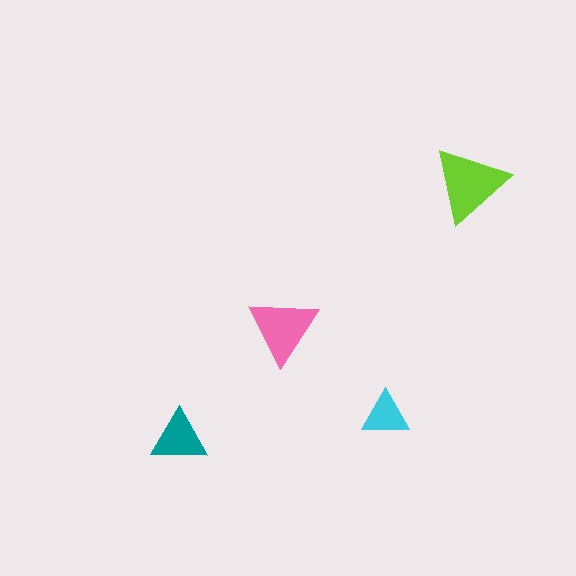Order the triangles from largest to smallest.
the lime one, the pink one, the teal one, the cyan one.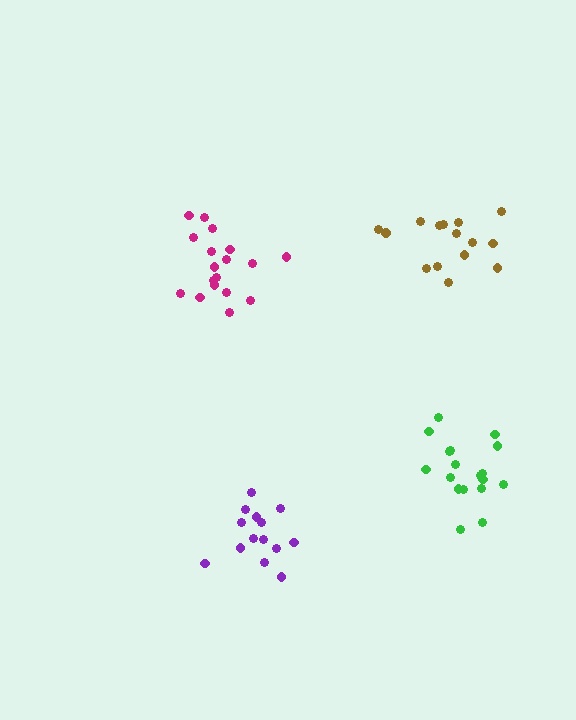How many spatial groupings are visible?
There are 4 spatial groupings.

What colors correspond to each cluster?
The clusters are colored: magenta, purple, brown, green.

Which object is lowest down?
The purple cluster is bottommost.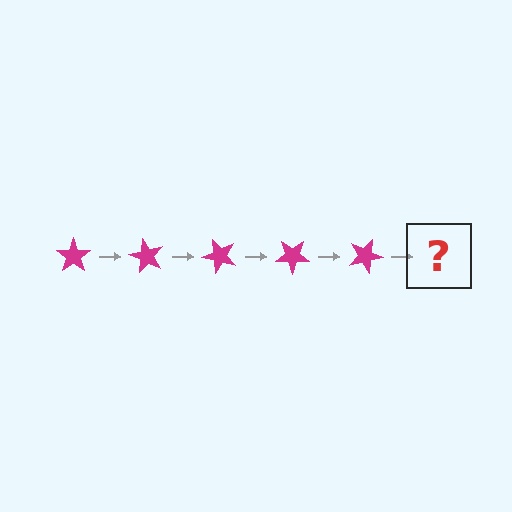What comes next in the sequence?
The next element should be a magenta star rotated 300 degrees.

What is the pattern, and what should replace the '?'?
The pattern is that the star rotates 60 degrees each step. The '?' should be a magenta star rotated 300 degrees.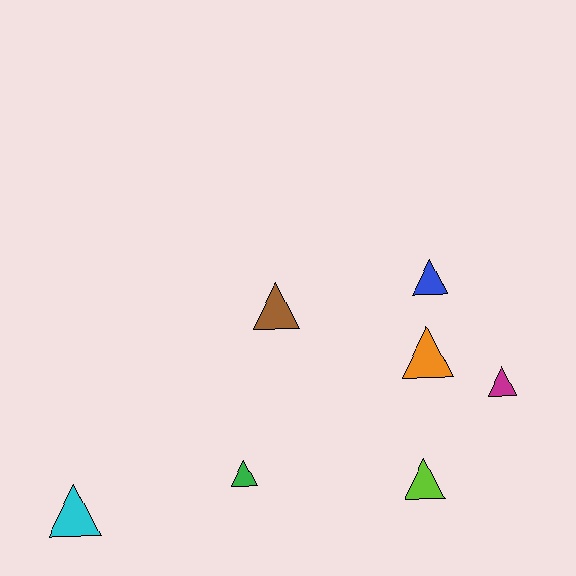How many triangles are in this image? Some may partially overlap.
There are 7 triangles.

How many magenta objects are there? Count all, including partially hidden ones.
There is 1 magenta object.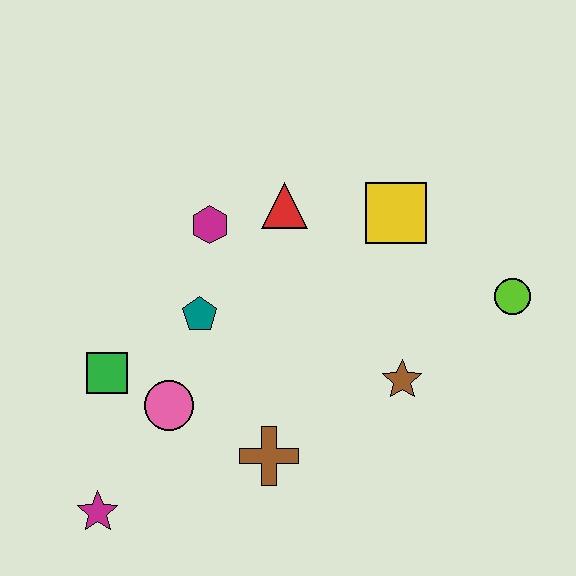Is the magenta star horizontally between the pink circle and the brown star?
No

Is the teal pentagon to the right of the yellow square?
No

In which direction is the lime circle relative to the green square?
The lime circle is to the right of the green square.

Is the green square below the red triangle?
Yes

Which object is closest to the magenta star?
The pink circle is closest to the magenta star.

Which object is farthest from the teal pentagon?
The lime circle is farthest from the teal pentagon.